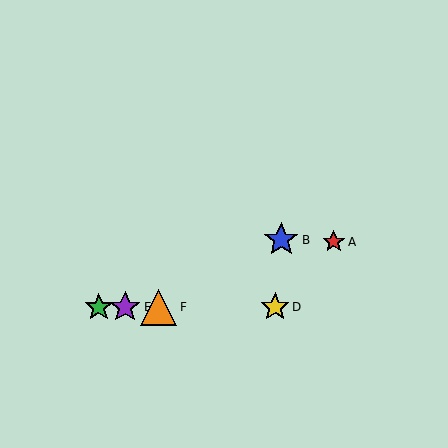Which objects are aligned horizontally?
Objects C, D, E, F are aligned horizontally.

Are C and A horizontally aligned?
No, C is at y≈307 and A is at y≈242.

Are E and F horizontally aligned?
Yes, both are at y≈307.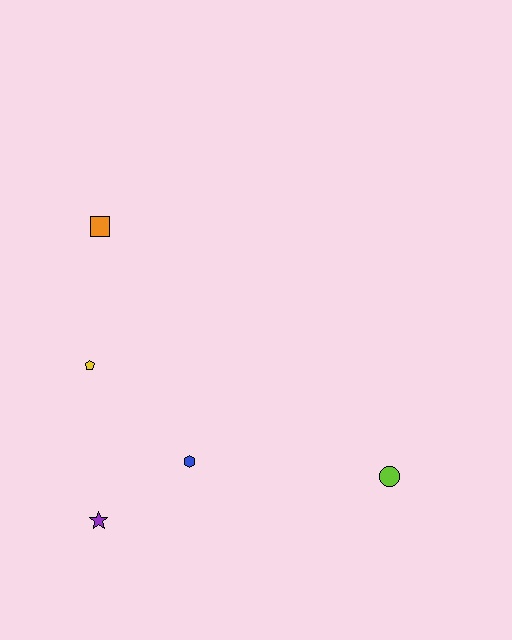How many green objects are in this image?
There are no green objects.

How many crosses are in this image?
There are no crosses.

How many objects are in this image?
There are 5 objects.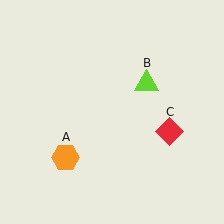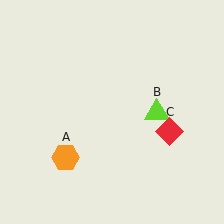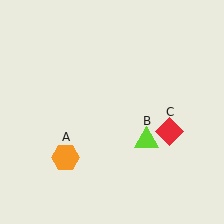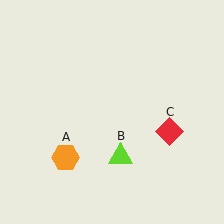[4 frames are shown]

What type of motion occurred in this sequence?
The lime triangle (object B) rotated clockwise around the center of the scene.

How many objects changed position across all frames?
1 object changed position: lime triangle (object B).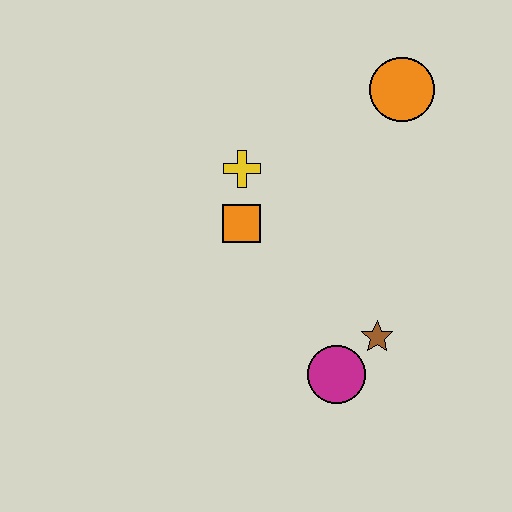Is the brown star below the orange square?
Yes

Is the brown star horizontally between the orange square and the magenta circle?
No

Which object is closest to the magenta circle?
The brown star is closest to the magenta circle.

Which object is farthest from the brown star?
The orange circle is farthest from the brown star.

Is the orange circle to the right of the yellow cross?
Yes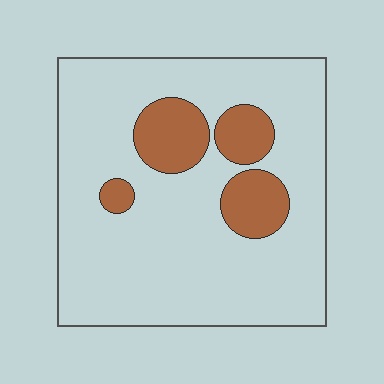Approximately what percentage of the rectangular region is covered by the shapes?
Approximately 15%.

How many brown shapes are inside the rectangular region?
4.